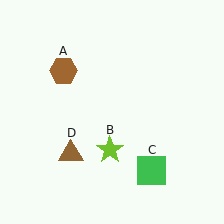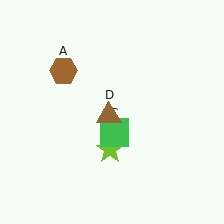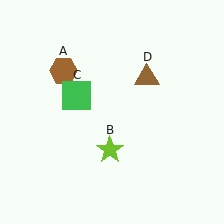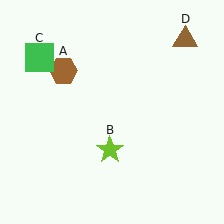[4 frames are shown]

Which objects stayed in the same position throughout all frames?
Brown hexagon (object A) and lime star (object B) remained stationary.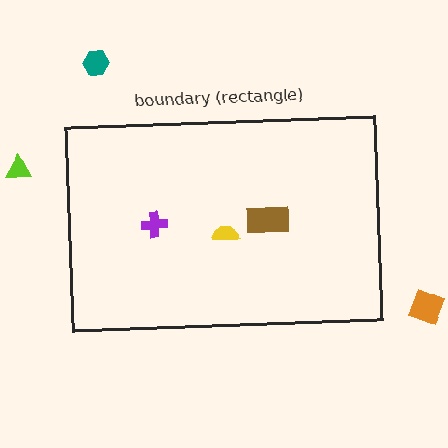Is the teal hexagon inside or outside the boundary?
Outside.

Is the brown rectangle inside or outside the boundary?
Inside.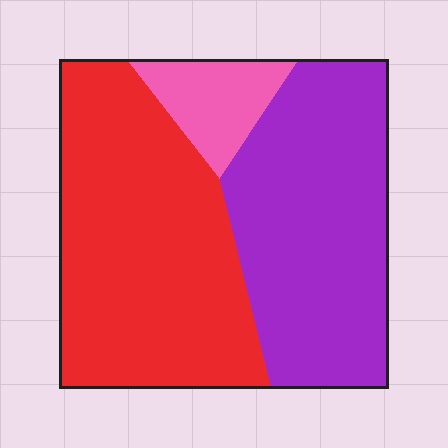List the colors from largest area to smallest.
From largest to smallest: red, purple, pink.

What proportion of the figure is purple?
Purple covers about 40% of the figure.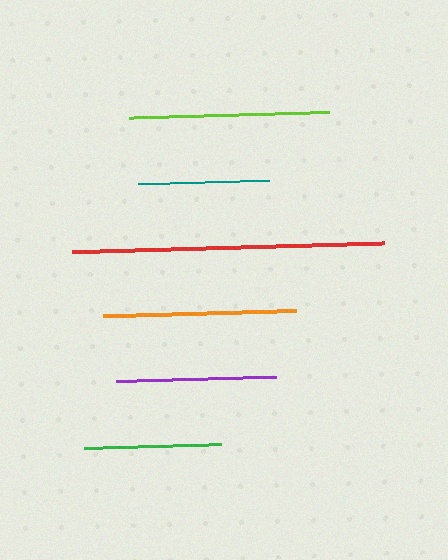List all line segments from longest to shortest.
From longest to shortest: red, lime, orange, purple, green, teal.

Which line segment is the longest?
The red line is the longest at approximately 312 pixels.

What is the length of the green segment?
The green segment is approximately 138 pixels long.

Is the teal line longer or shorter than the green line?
The green line is longer than the teal line.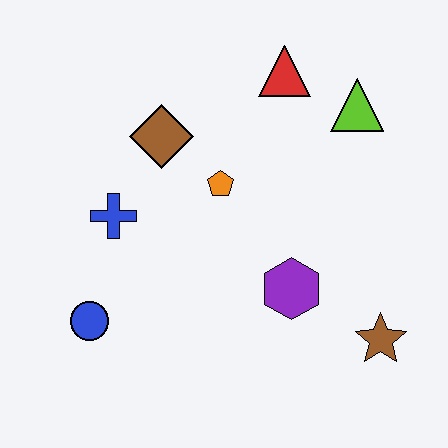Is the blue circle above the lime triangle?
No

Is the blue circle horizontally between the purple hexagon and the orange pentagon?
No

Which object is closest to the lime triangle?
The red triangle is closest to the lime triangle.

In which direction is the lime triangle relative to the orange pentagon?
The lime triangle is to the right of the orange pentagon.